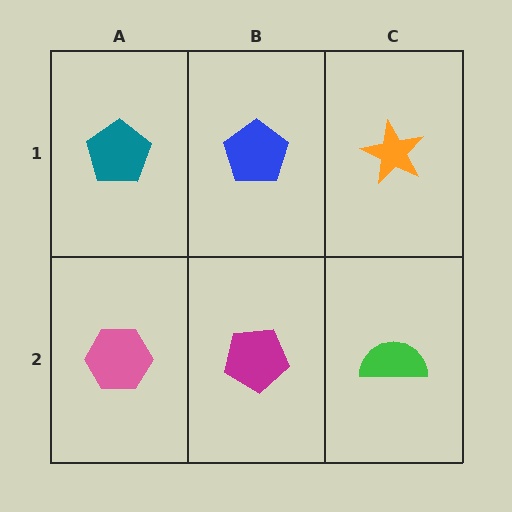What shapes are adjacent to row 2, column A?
A teal pentagon (row 1, column A), a magenta pentagon (row 2, column B).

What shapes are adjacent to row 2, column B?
A blue pentagon (row 1, column B), a pink hexagon (row 2, column A), a green semicircle (row 2, column C).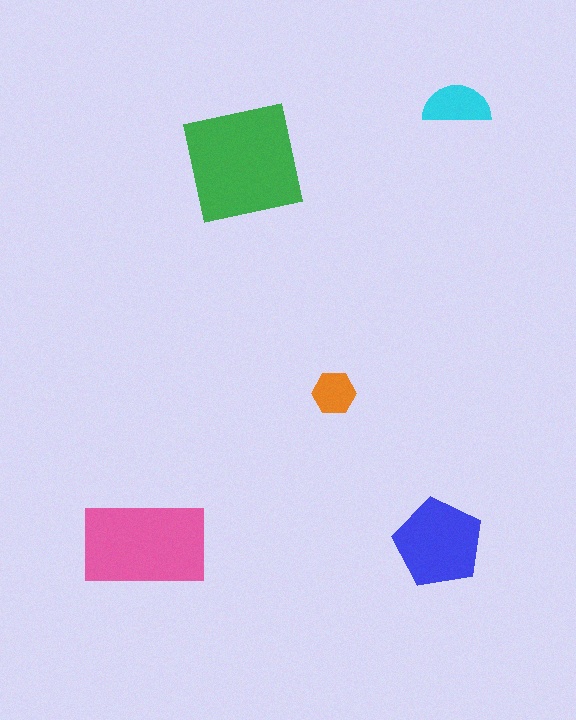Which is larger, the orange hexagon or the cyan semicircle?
The cyan semicircle.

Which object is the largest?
The green square.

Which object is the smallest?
The orange hexagon.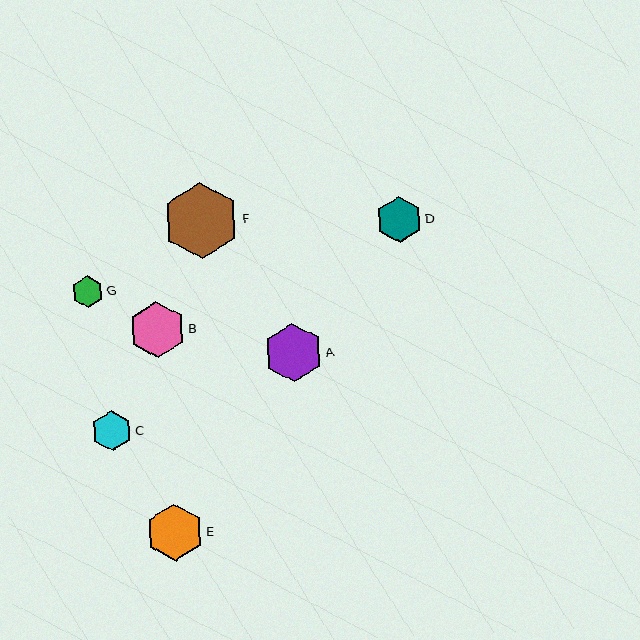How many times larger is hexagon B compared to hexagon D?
Hexagon B is approximately 1.2 times the size of hexagon D.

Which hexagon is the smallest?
Hexagon G is the smallest with a size of approximately 32 pixels.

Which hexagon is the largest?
Hexagon F is the largest with a size of approximately 76 pixels.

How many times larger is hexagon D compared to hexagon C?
Hexagon D is approximately 1.1 times the size of hexagon C.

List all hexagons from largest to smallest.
From largest to smallest: F, A, E, B, D, C, G.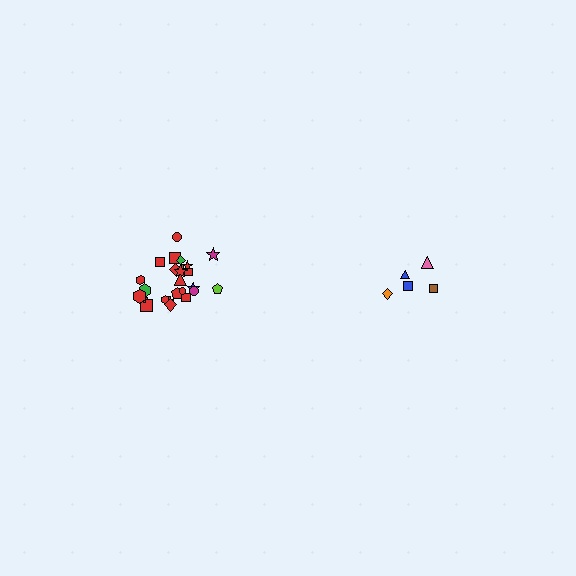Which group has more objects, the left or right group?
The left group.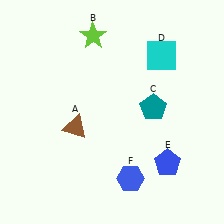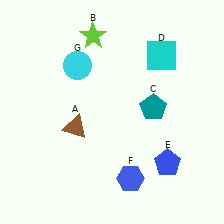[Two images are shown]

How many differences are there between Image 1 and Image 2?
There is 1 difference between the two images.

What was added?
A cyan circle (G) was added in Image 2.